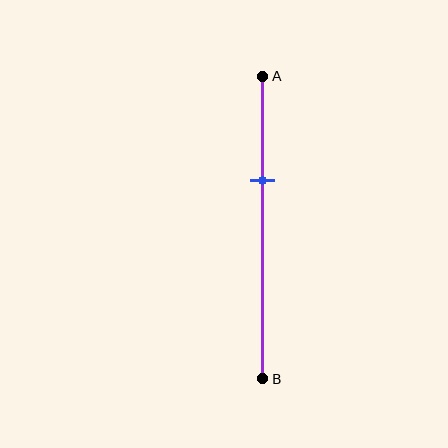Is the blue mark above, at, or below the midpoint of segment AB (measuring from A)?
The blue mark is above the midpoint of segment AB.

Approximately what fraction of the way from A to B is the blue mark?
The blue mark is approximately 35% of the way from A to B.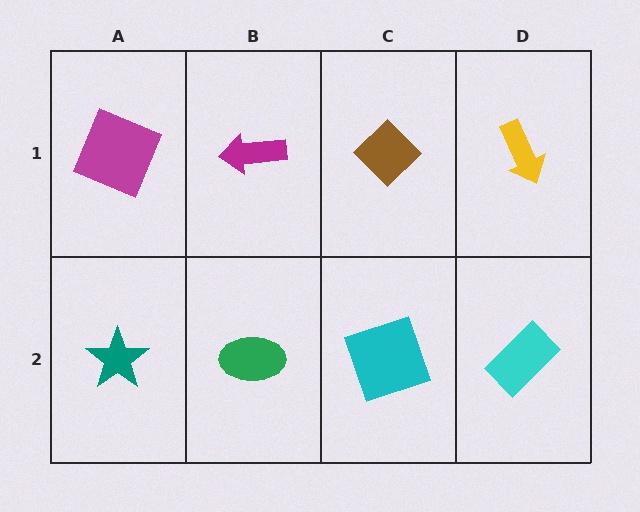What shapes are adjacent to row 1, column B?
A green ellipse (row 2, column B), a magenta square (row 1, column A), a brown diamond (row 1, column C).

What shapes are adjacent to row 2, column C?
A brown diamond (row 1, column C), a green ellipse (row 2, column B), a cyan rectangle (row 2, column D).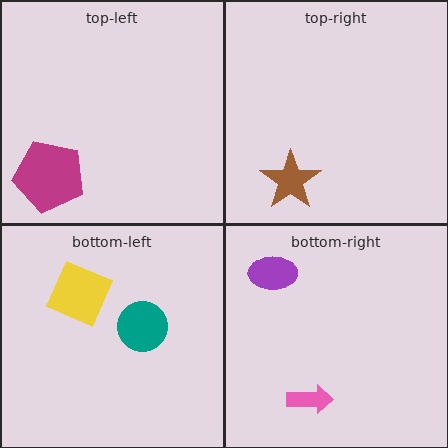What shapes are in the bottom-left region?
The teal circle, the yellow diamond.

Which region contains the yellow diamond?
The bottom-left region.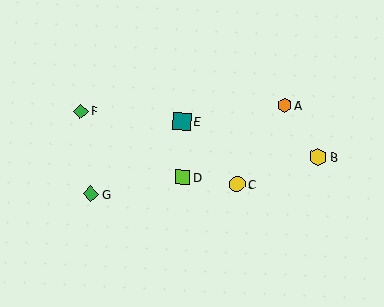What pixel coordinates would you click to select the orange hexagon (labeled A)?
Click at (285, 105) to select the orange hexagon A.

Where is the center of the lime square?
The center of the lime square is at (183, 177).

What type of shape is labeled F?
Shape F is a green diamond.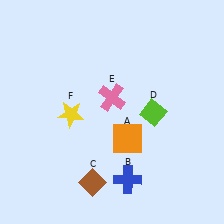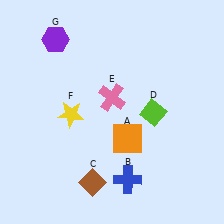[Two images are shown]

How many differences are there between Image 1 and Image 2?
There is 1 difference between the two images.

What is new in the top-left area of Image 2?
A purple hexagon (G) was added in the top-left area of Image 2.